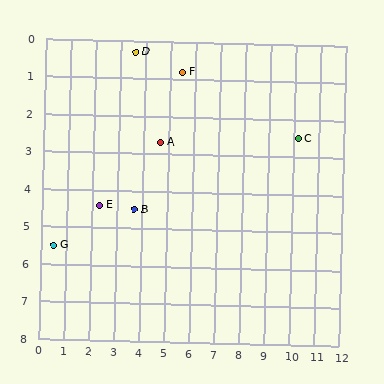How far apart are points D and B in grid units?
Points D and B are about 4.2 grid units apart.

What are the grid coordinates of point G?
Point G is at approximately (0.5, 5.5).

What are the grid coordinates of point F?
Point F is at approximately (5.5, 0.8).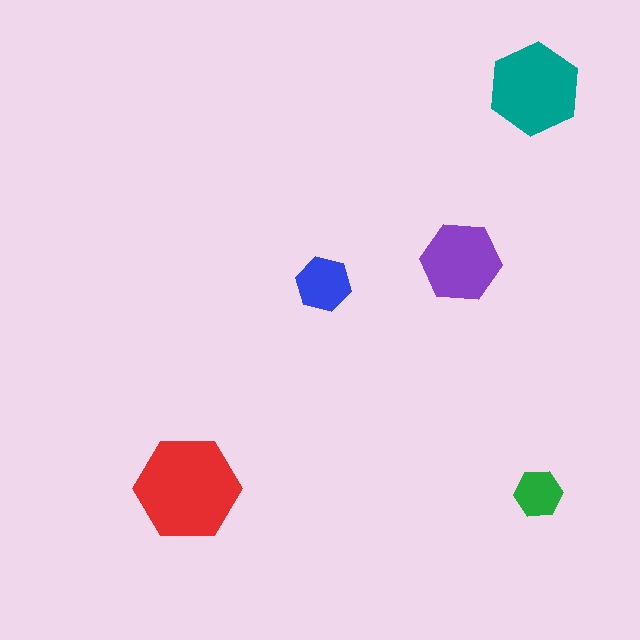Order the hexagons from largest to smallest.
the red one, the teal one, the purple one, the blue one, the green one.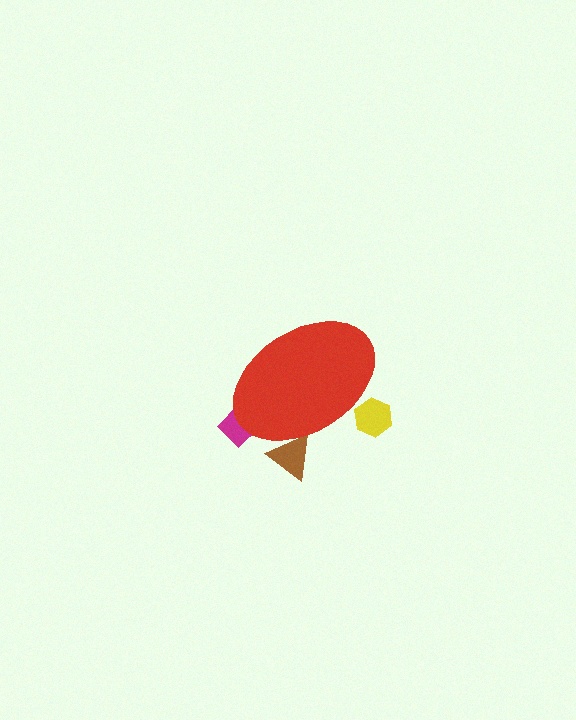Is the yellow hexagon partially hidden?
Yes, the yellow hexagon is partially hidden behind the red ellipse.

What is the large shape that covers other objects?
A red ellipse.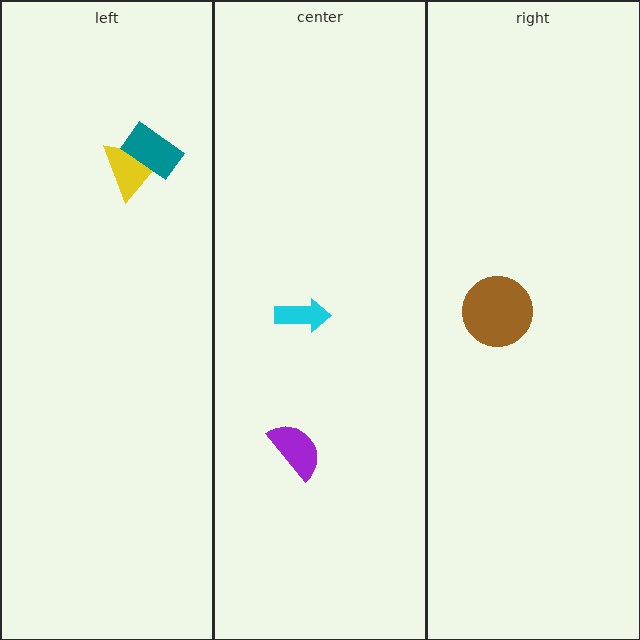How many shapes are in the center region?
2.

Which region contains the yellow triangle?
The left region.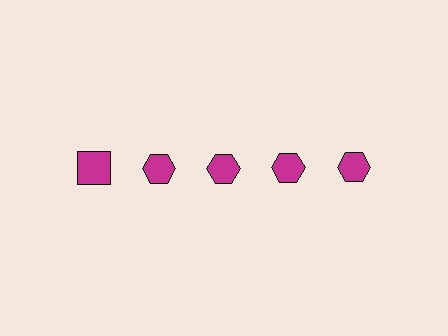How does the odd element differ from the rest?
It has a different shape: square instead of hexagon.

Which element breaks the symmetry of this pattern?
The magenta square in the top row, leftmost column breaks the symmetry. All other shapes are magenta hexagons.